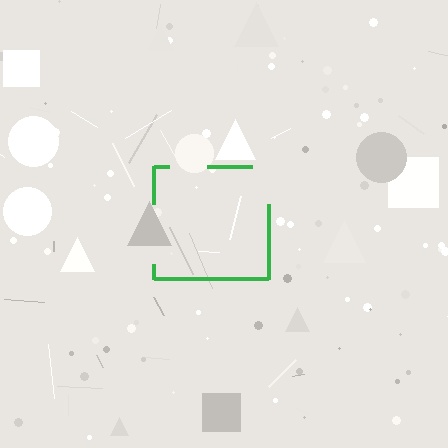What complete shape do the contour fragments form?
The contour fragments form a square.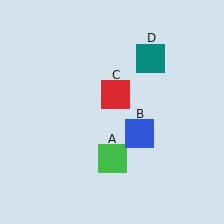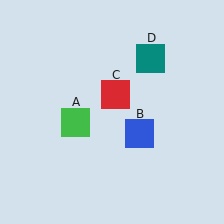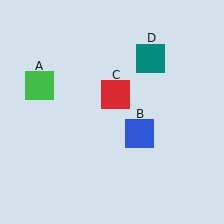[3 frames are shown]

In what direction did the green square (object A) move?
The green square (object A) moved up and to the left.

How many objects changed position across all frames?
1 object changed position: green square (object A).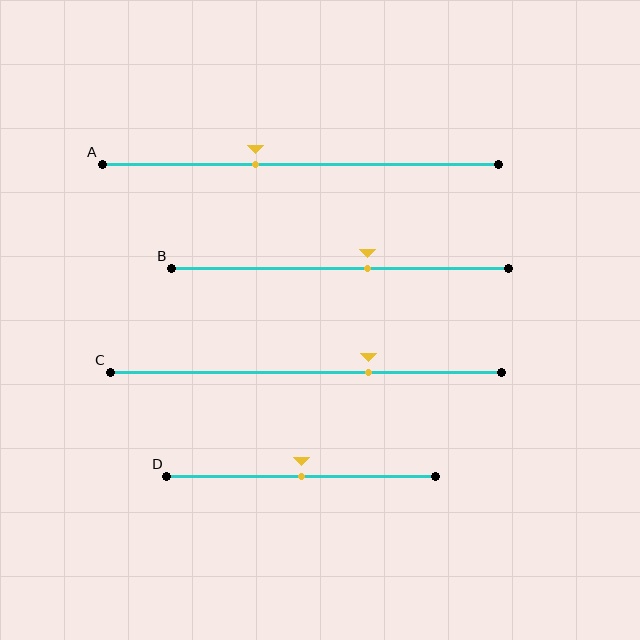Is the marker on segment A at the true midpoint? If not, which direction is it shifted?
No, the marker on segment A is shifted to the left by about 11% of the segment length.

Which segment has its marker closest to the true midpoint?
Segment D has its marker closest to the true midpoint.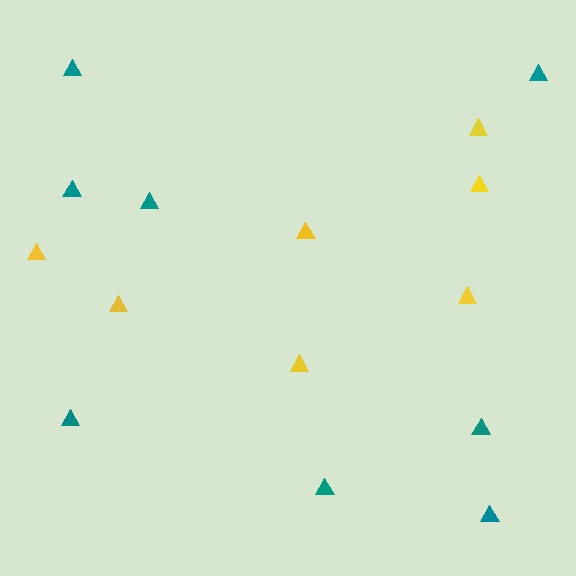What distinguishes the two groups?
There are 2 groups: one group of teal triangles (8) and one group of yellow triangles (7).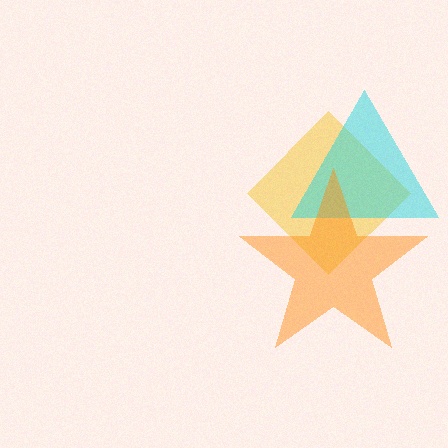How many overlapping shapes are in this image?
There are 3 overlapping shapes in the image.